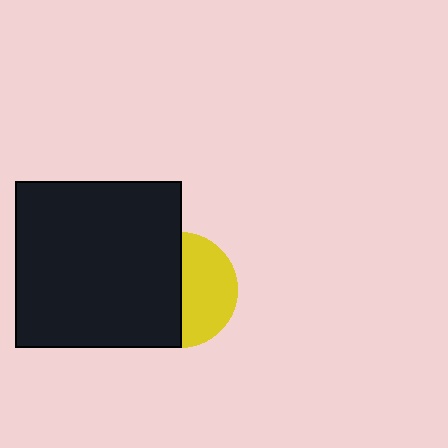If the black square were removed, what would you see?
You would see the complete yellow circle.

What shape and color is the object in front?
The object in front is a black square.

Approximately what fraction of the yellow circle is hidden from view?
Roughly 52% of the yellow circle is hidden behind the black square.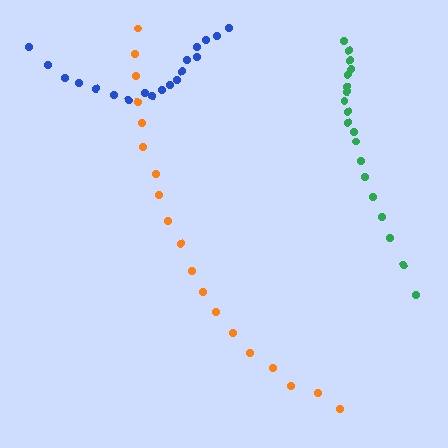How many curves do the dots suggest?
There are 3 distinct paths.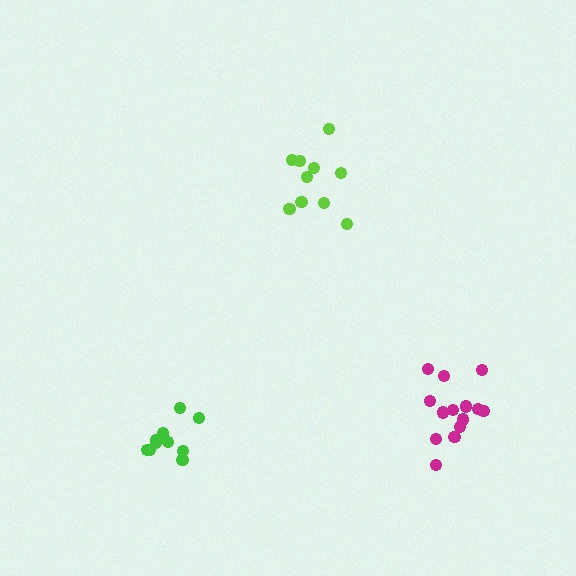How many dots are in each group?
Group 1: 14 dots, Group 2: 10 dots, Group 3: 10 dots (34 total).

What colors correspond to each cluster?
The clusters are colored: magenta, lime, green.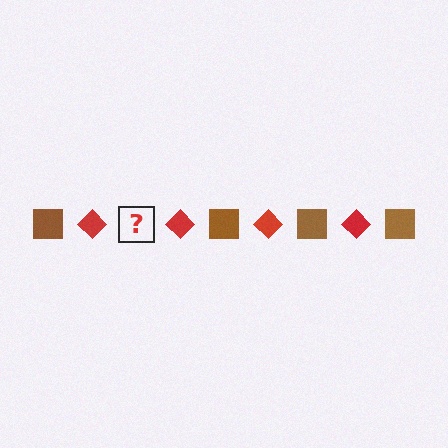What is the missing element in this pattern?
The missing element is a brown square.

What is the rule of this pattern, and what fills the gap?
The rule is that the pattern alternates between brown square and red diamond. The gap should be filled with a brown square.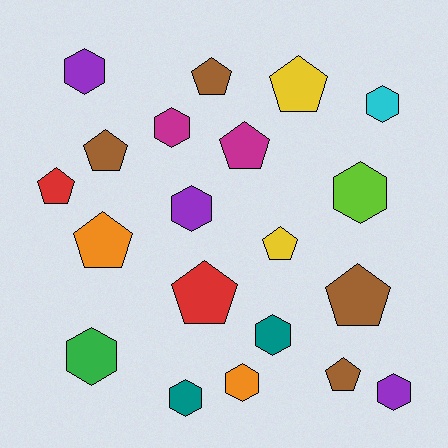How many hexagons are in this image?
There are 10 hexagons.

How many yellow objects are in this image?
There are 2 yellow objects.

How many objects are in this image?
There are 20 objects.